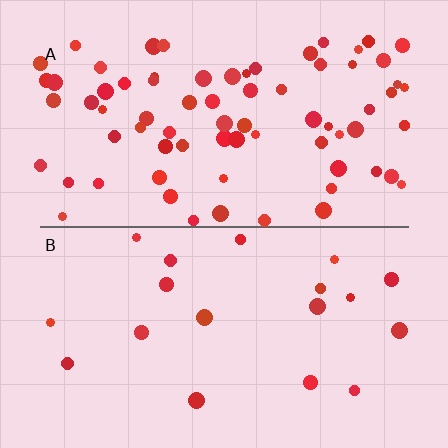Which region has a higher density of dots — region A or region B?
A (the top).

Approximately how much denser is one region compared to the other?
Approximately 3.9× — region A over region B.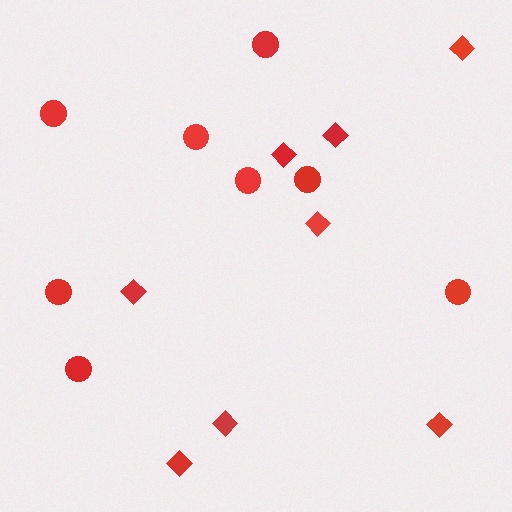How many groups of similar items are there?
There are 2 groups: one group of circles (8) and one group of diamonds (8).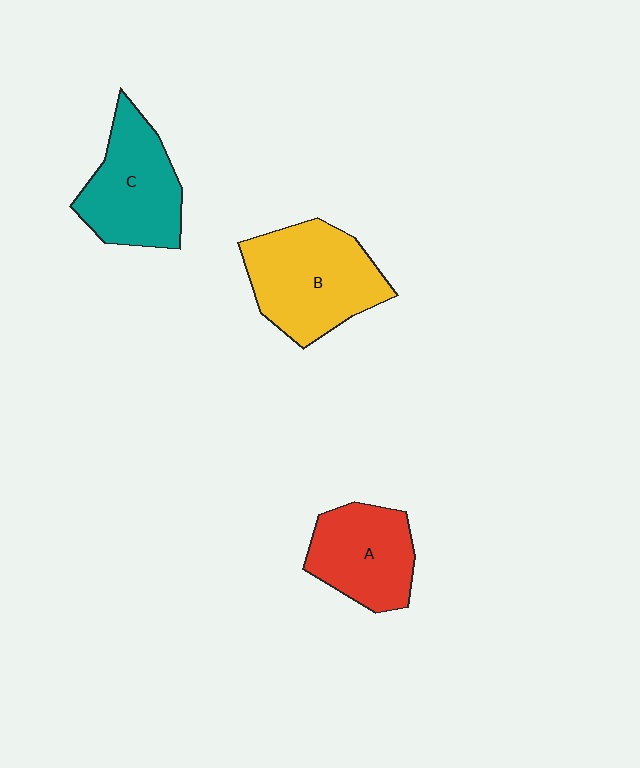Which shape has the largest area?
Shape B (yellow).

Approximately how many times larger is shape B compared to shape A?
Approximately 1.3 times.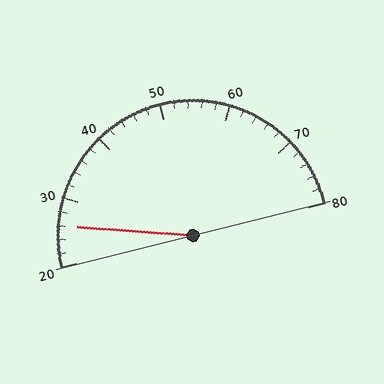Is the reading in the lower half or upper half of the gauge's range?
The reading is in the lower half of the range (20 to 80).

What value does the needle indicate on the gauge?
The needle indicates approximately 26.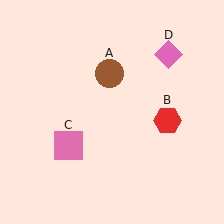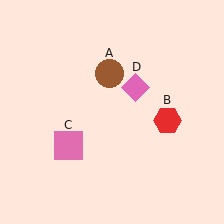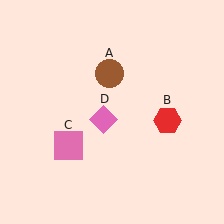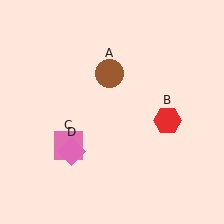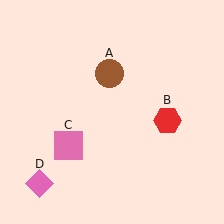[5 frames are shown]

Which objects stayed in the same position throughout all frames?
Brown circle (object A) and red hexagon (object B) and pink square (object C) remained stationary.